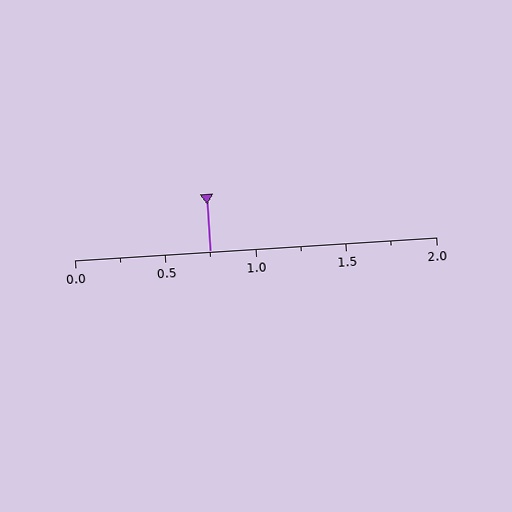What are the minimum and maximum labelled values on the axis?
The axis runs from 0.0 to 2.0.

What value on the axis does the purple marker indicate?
The marker indicates approximately 0.75.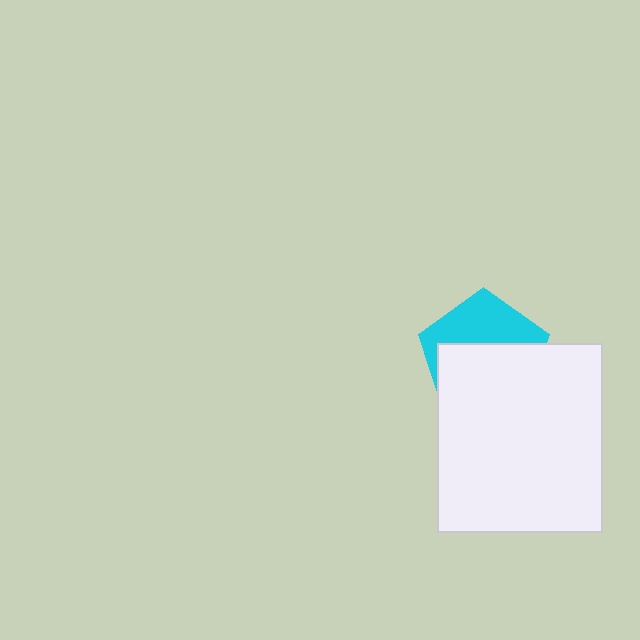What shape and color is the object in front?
The object in front is a white rectangle.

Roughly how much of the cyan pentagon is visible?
A small part of it is visible (roughly 41%).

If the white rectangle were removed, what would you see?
You would see the complete cyan pentagon.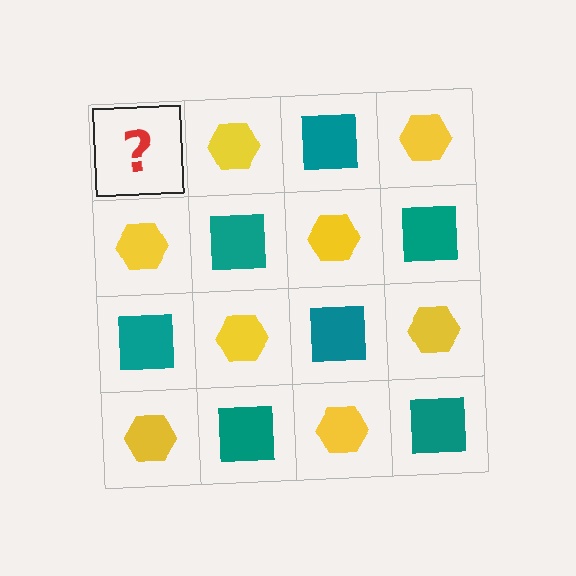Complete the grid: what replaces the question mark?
The question mark should be replaced with a teal square.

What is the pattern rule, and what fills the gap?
The rule is that it alternates teal square and yellow hexagon in a checkerboard pattern. The gap should be filled with a teal square.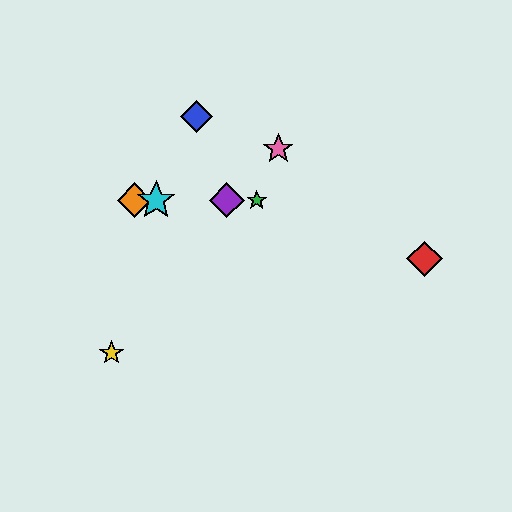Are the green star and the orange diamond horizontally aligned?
Yes, both are at y≈200.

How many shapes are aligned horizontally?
4 shapes (the green star, the purple diamond, the orange diamond, the cyan star) are aligned horizontally.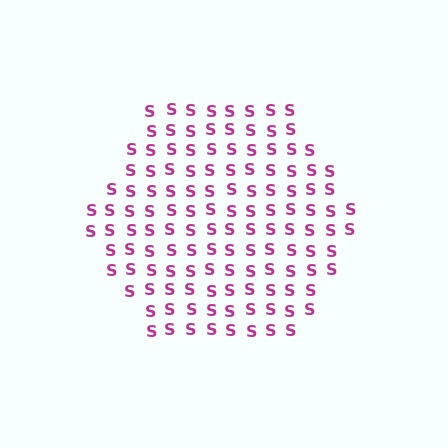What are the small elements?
The small elements are letter S's.